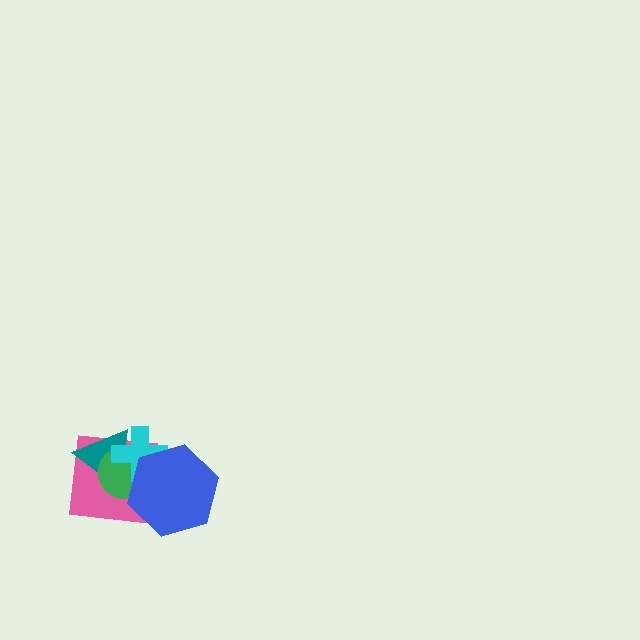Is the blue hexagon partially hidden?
No, no other shape covers it.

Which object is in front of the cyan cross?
The blue hexagon is in front of the cyan cross.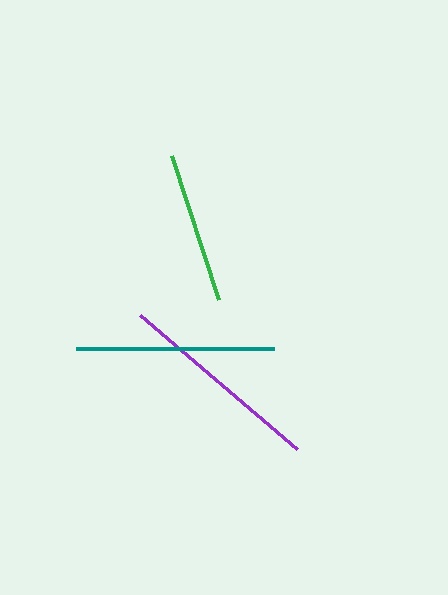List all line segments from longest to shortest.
From longest to shortest: purple, teal, green.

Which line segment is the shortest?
The green line is the shortest at approximately 152 pixels.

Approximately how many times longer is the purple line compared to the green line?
The purple line is approximately 1.4 times the length of the green line.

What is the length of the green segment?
The green segment is approximately 152 pixels long.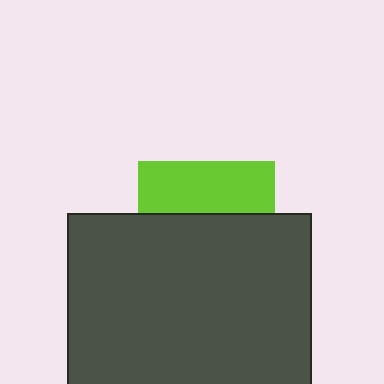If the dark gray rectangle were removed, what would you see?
You would see the complete lime square.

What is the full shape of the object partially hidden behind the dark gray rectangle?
The partially hidden object is a lime square.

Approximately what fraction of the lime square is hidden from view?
Roughly 62% of the lime square is hidden behind the dark gray rectangle.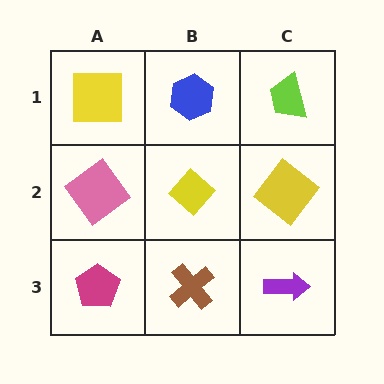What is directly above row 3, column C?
A yellow diamond.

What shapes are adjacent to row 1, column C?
A yellow diamond (row 2, column C), a blue hexagon (row 1, column B).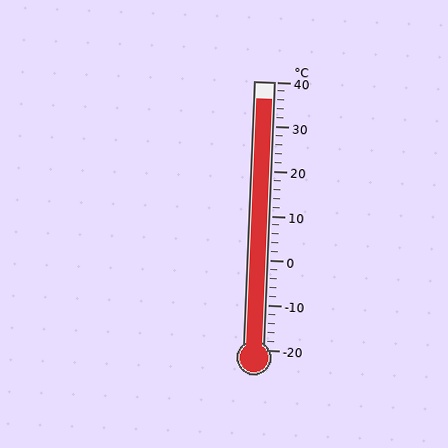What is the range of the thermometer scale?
The thermometer scale ranges from -20°C to 40°C.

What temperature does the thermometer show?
The thermometer shows approximately 36°C.